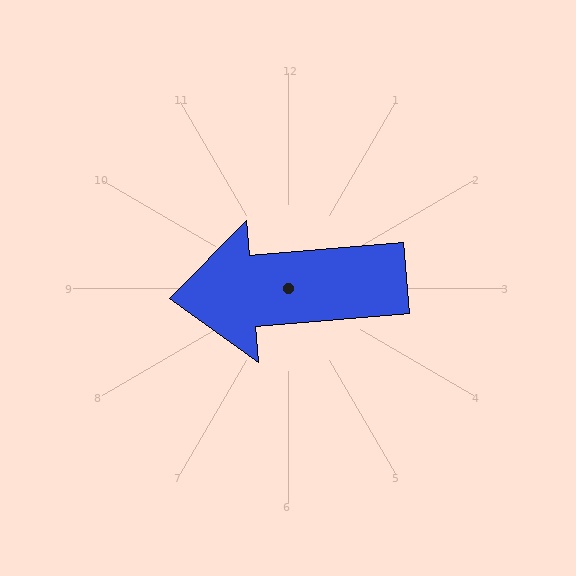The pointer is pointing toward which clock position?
Roughly 9 o'clock.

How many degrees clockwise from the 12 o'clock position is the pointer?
Approximately 265 degrees.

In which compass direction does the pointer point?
West.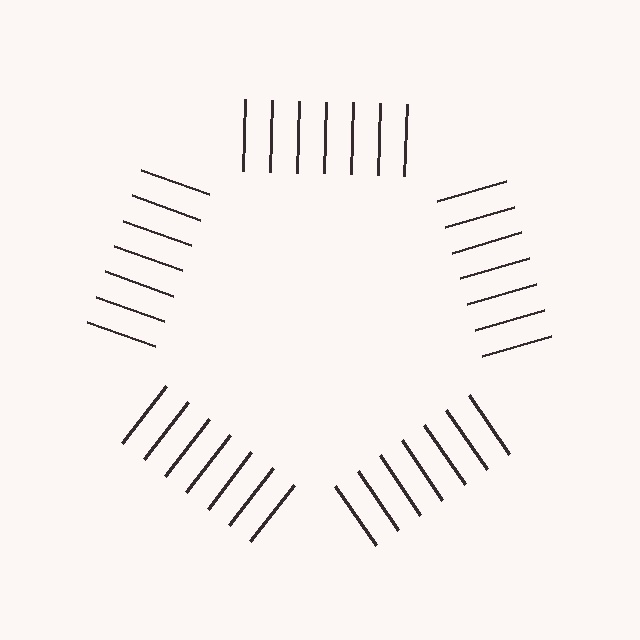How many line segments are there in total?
35 — 7 along each of the 5 edges.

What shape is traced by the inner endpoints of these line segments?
An illusory pentagon — the line segments terminate on its edges but no continuous stroke is drawn.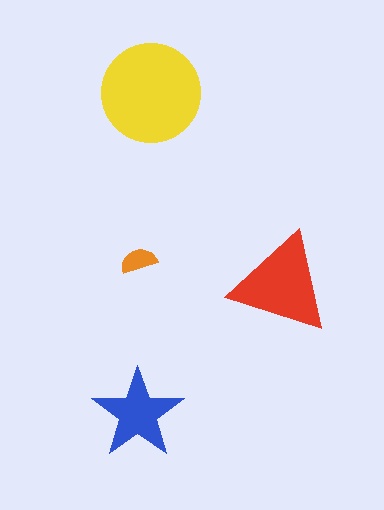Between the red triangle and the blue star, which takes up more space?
The red triangle.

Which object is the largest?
The yellow circle.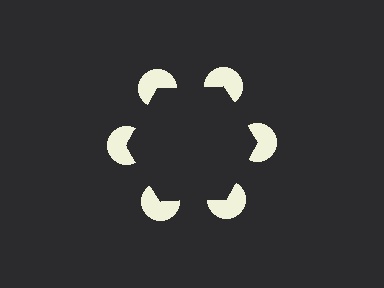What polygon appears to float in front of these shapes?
An illusory hexagon — its edges are inferred from the aligned wedge cuts in the pac-man discs, not physically drawn.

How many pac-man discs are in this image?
There are 6 — one at each vertex of the illusory hexagon.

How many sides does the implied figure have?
6 sides.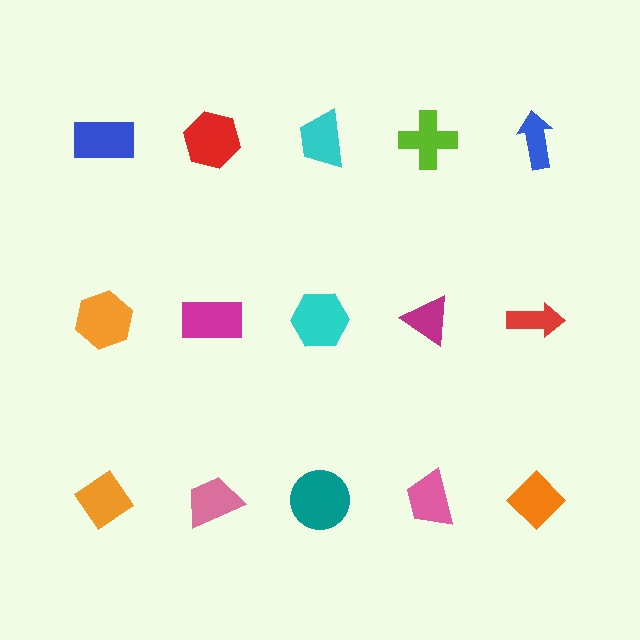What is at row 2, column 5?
A red arrow.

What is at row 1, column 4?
A lime cross.